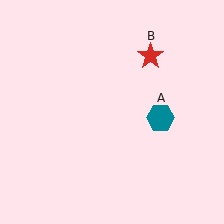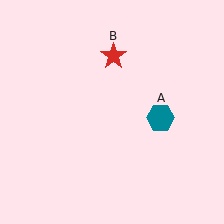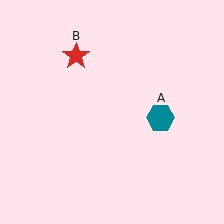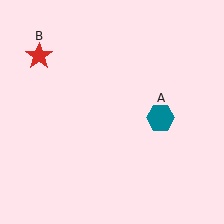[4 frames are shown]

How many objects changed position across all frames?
1 object changed position: red star (object B).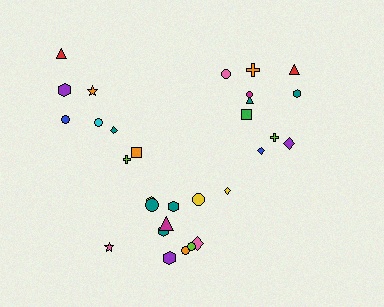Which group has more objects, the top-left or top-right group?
The top-right group.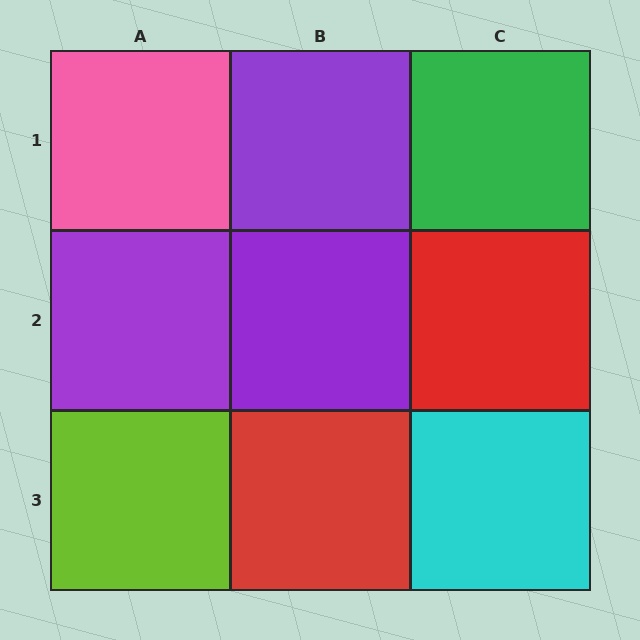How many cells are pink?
1 cell is pink.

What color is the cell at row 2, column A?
Purple.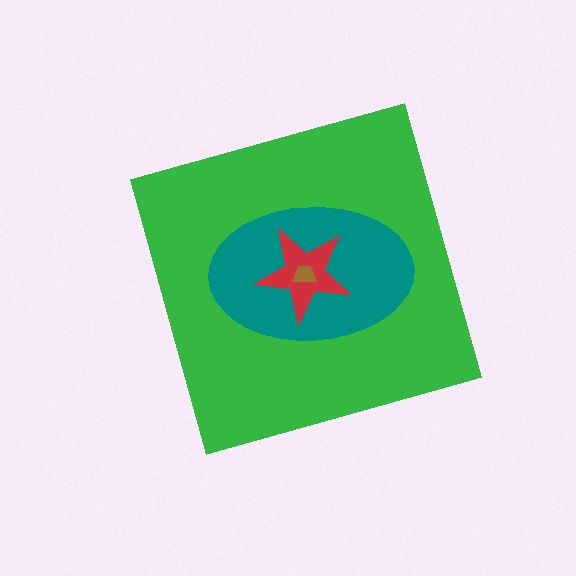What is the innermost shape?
The brown trapezoid.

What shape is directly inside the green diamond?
The teal ellipse.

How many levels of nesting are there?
4.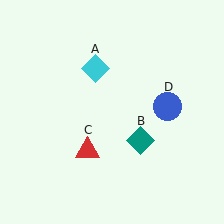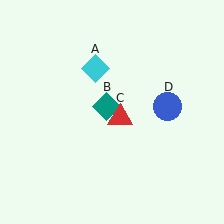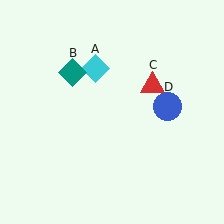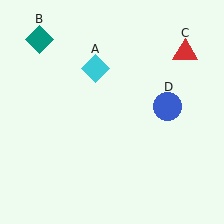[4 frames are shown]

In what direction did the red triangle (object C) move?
The red triangle (object C) moved up and to the right.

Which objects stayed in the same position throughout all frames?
Cyan diamond (object A) and blue circle (object D) remained stationary.